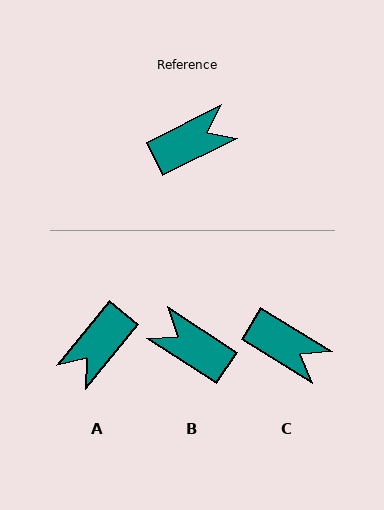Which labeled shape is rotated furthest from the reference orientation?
A, about 156 degrees away.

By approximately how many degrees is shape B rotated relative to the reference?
Approximately 121 degrees counter-clockwise.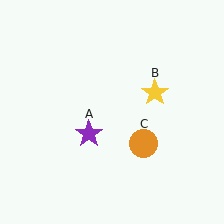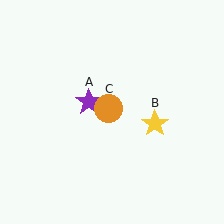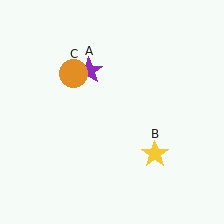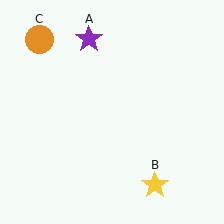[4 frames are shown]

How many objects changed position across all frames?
3 objects changed position: purple star (object A), yellow star (object B), orange circle (object C).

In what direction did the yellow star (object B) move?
The yellow star (object B) moved down.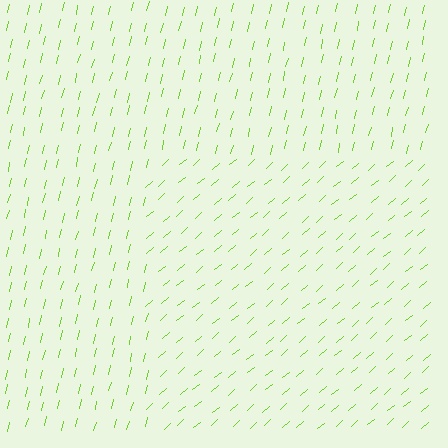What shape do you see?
I see a rectangle.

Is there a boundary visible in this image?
Yes, there is a texture boundary formed by a change in line orientation.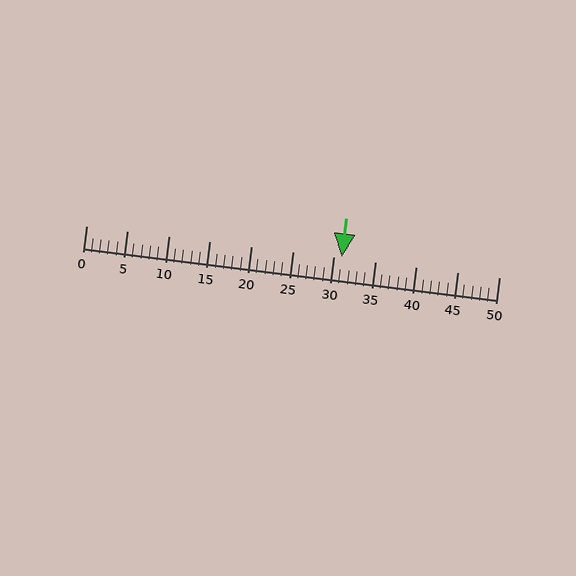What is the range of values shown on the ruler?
The ruler shows values from 0 to 50.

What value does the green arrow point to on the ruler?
The green arrow points to approximately 31.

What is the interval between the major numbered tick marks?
The major tick marks are spaced 5 units apart.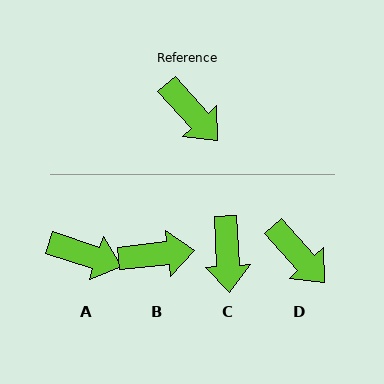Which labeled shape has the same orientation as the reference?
D.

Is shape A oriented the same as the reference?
No, it is off by about 30 degrees.